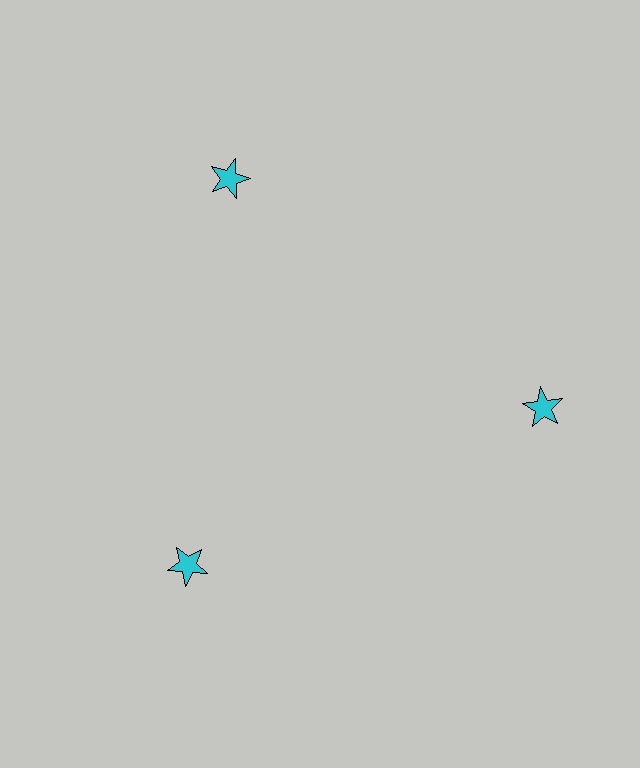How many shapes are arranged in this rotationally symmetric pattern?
There are 3 shapes, arranged in 3 groups of 1.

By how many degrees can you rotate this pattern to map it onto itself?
The pattern maps onto itself every 120 degrees of rotation.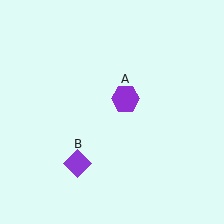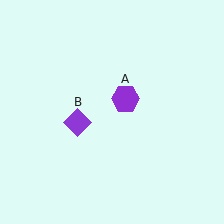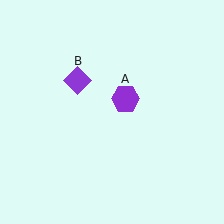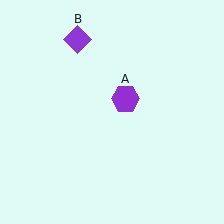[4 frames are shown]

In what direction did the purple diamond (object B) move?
The purple diamond (object B) moved up.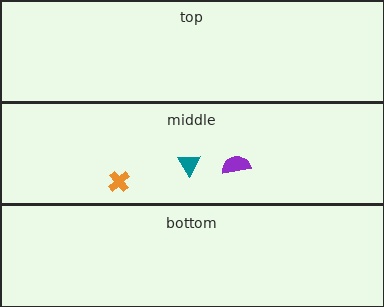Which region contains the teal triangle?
The middle region.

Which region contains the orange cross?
The middle region.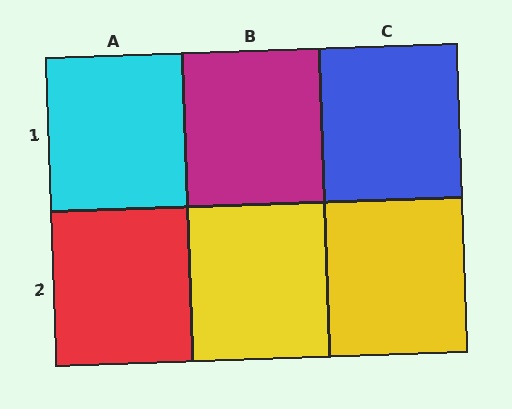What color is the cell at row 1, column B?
Magenta.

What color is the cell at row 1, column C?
Blue.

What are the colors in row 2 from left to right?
Red, yellow, yellow.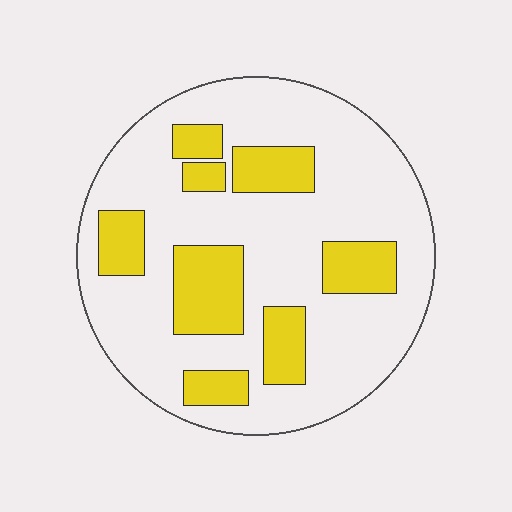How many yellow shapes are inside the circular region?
8.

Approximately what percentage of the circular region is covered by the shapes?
Approximately 25%.